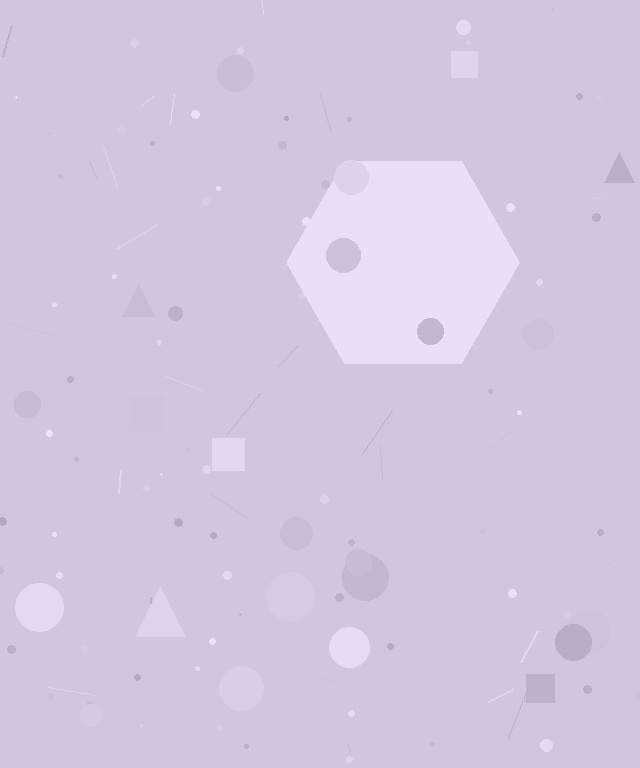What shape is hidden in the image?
A hexagon is hidden in the image.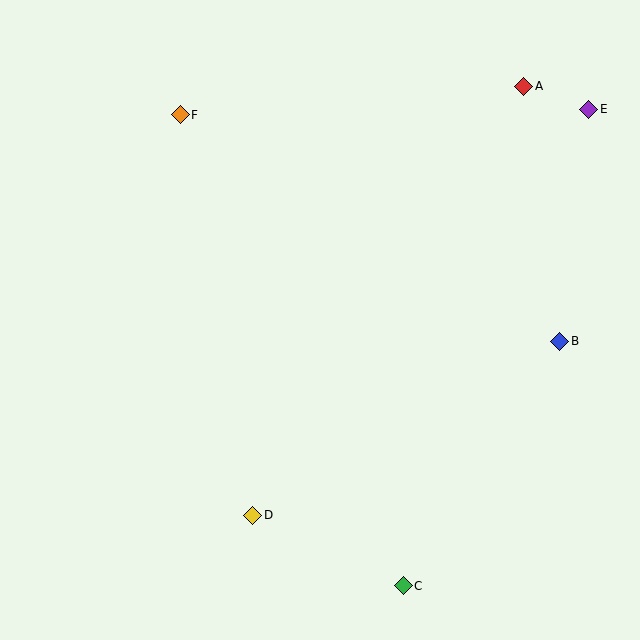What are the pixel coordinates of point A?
Point A is at (524, 86).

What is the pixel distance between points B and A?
The distance between B and A is 257 pixels.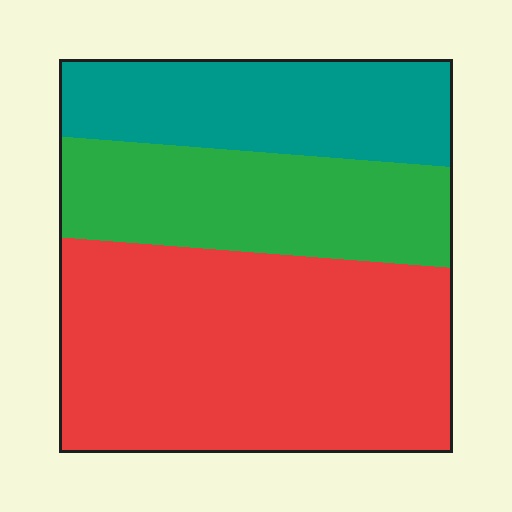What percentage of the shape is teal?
Teal takes up between a sixth and a third of the shape.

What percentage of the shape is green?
Green covers around 25% of the shape.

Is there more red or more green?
Red.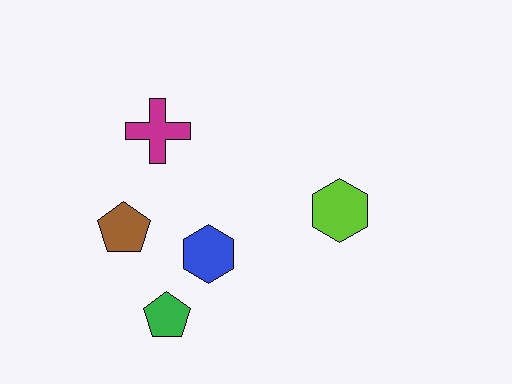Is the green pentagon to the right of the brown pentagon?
Yes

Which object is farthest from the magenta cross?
The lime hexagon is farthest from the magenta cross.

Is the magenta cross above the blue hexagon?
Yes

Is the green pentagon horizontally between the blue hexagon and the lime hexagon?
No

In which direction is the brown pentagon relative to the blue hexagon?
The brown pentagon is to the left of the blue hexagon.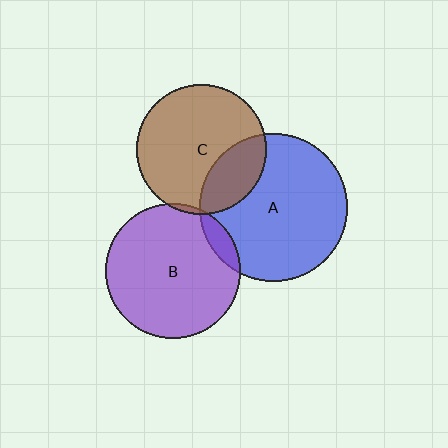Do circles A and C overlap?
Yes.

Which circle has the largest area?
Circle A (blue).